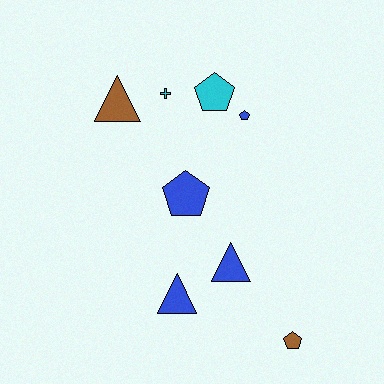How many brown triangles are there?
There is 1 brown triangle.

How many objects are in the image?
There are 8 objects.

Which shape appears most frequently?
Pentagon, with 4 objects.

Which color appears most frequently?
Blue, with 4 objects.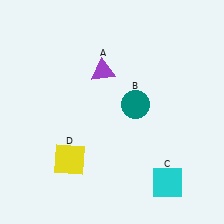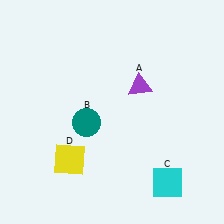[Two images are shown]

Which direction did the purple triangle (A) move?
The purple triangle (A) moved right.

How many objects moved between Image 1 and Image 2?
2 objects moved between the two images.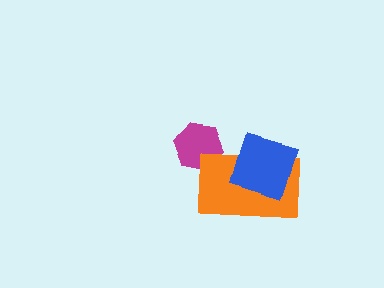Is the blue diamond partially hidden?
No, no other shape covers it.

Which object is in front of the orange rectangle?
The blue diamond is in front of the orange rectangle.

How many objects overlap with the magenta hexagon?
1 object overlaps with the magenta hexagon.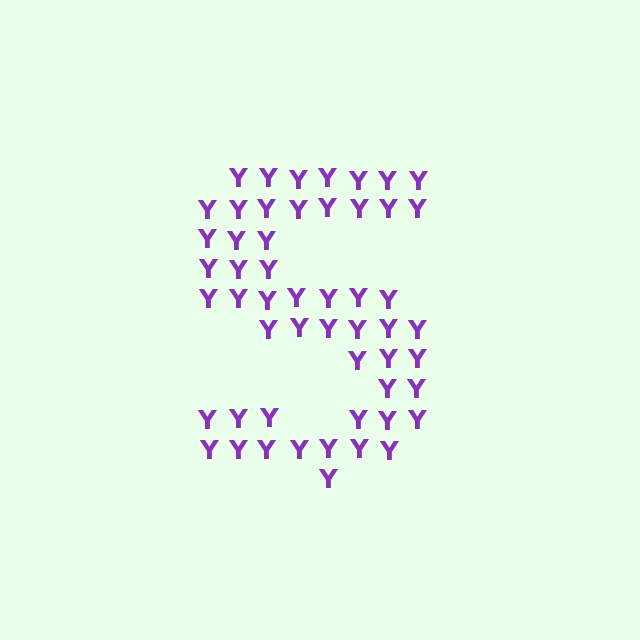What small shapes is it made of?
It is made of small letter Y's.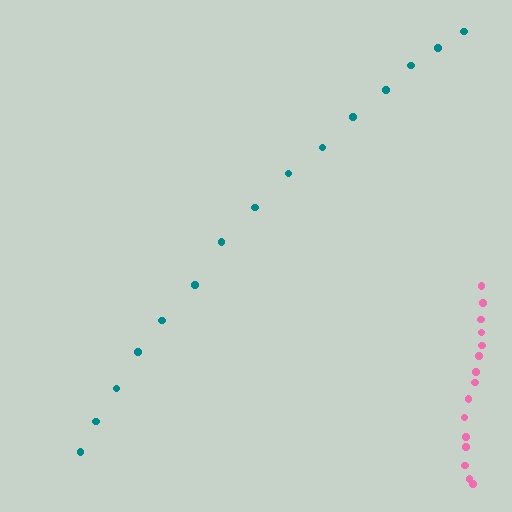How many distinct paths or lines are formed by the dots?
There are 2 distinct paths.